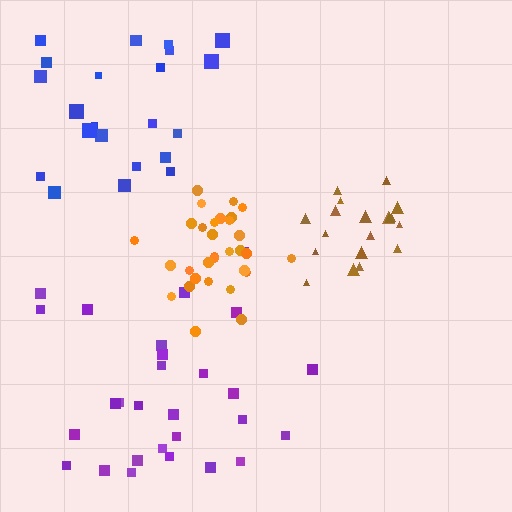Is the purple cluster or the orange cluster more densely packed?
Orange.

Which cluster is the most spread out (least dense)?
Blue.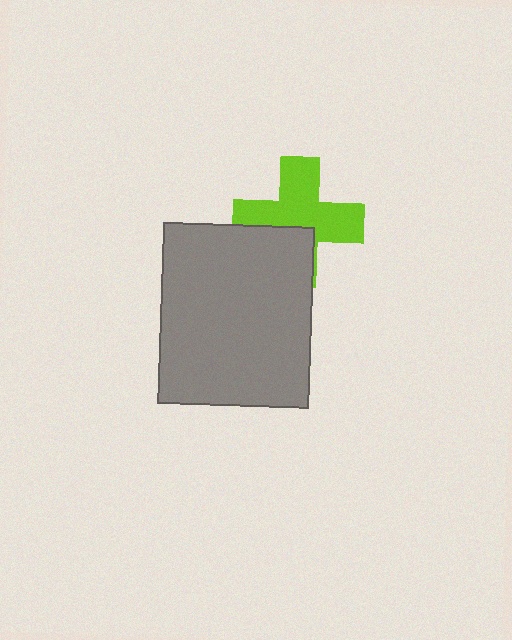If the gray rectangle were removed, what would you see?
You would see the complete lime cross.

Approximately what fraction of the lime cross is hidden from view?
Roughly 32% of the lime cross is hidden behind the gray rectangle.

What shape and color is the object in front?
The object in front is a gray rectangle.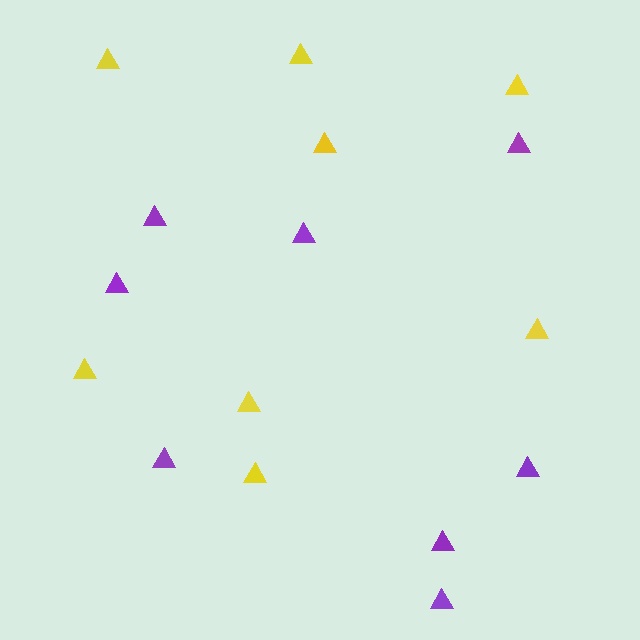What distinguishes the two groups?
There are 2 groups: one group of purple triangles (8) and one group of yellow triangles (8).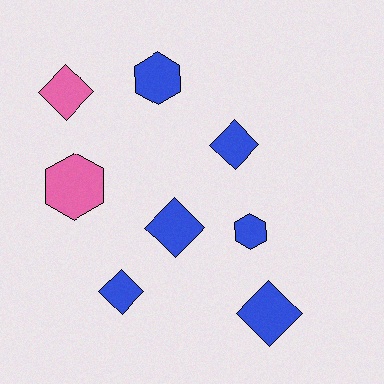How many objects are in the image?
There are 8 objects.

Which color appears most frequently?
Blue, with 6 objects.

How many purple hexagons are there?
There are no purple hexagons.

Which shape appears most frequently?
Diamond, with 5 objects.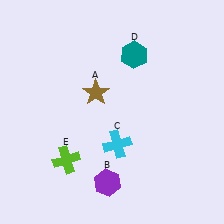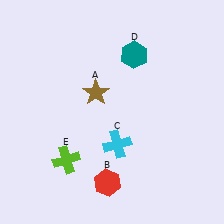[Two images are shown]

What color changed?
The hexagon (B) changed from purple in Image 1 to red in Image 2.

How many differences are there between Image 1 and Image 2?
There is 1 difference between the two images.